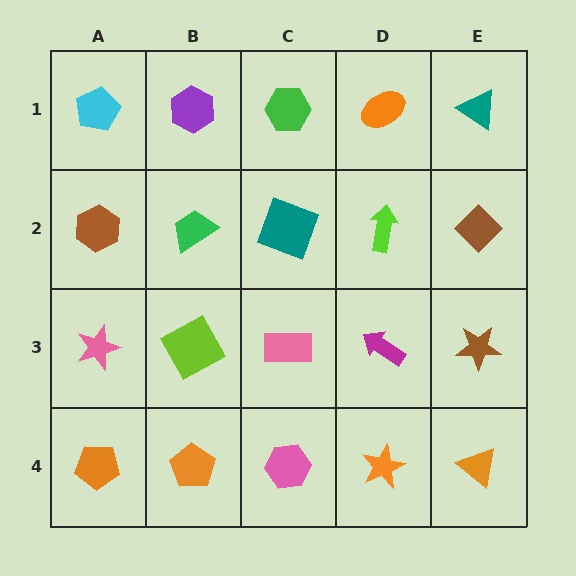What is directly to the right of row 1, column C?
An orange ellipse.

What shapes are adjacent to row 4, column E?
A brown star (row 3, column E), an orange star (row 4, column D).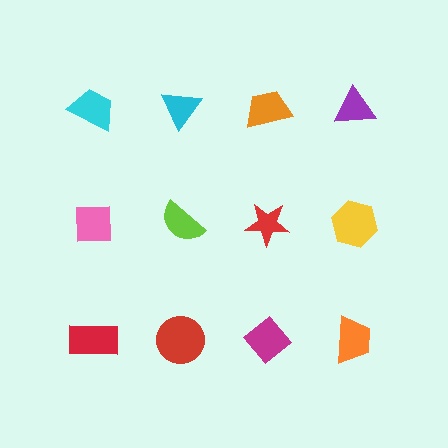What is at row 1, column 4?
A purple triangle.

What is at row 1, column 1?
A cyan trapezoid.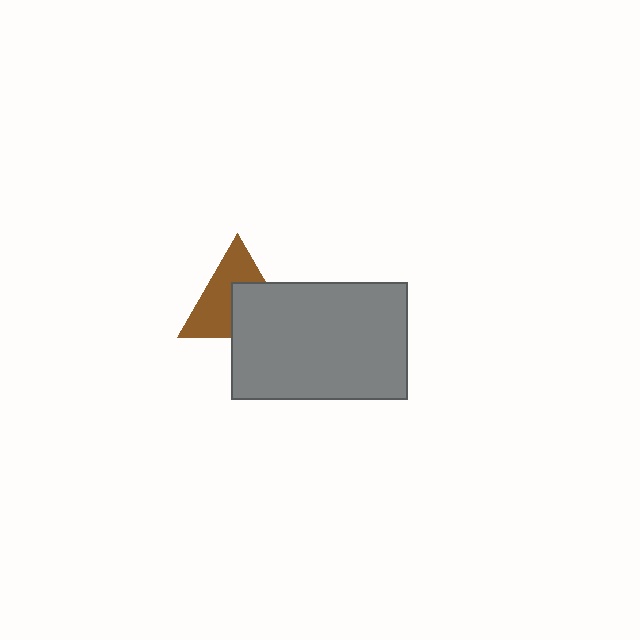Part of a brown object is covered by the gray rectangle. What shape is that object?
It is a triangle.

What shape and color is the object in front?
The object in front is a gray rectangle.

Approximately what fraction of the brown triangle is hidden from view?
Roughly 44% of the brown triangle is hidden behind the gray rectangle.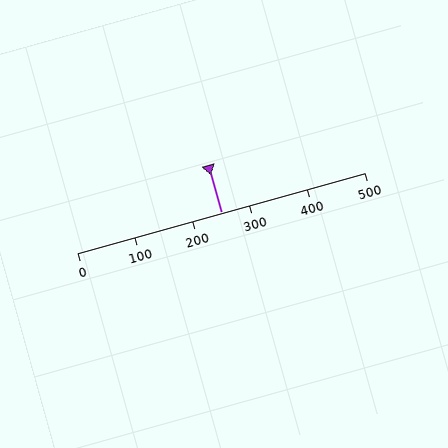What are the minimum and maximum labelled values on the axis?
The axis runs from 0 to 500.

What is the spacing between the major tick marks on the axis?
The major ticks are spaced 100 apart.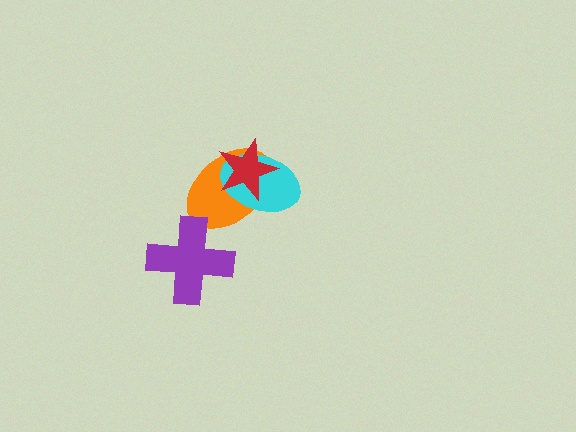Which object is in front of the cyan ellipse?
The red star is in front of the cyan ellipse.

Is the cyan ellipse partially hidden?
Yes, it is partially covered by another shape.